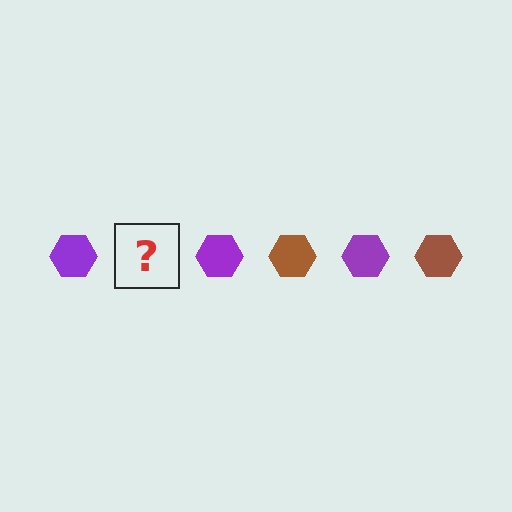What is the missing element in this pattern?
The missing element is a brown hexagon.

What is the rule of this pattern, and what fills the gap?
The rule is that the pattern cycles through purple, brown hexagons. The gap should be filled with a brown hexagon.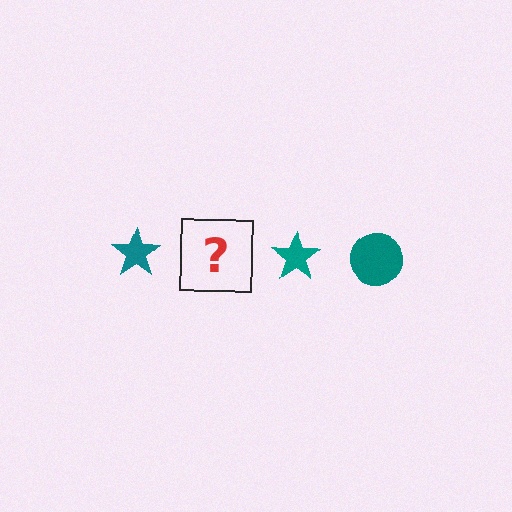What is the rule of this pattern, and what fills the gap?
The rule is that the pattern cycles through star, circle shapes in teal. The gap should be filled with a teal circle.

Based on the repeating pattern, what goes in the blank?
The blank should be a teal circle.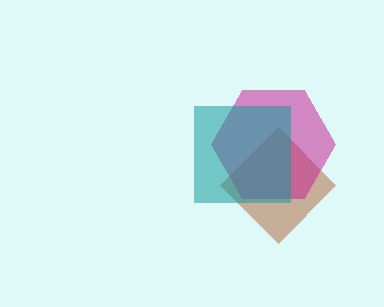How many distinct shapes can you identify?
There are 3 distinct shapes: a brown diamond, a magenta hexagon, a teal square.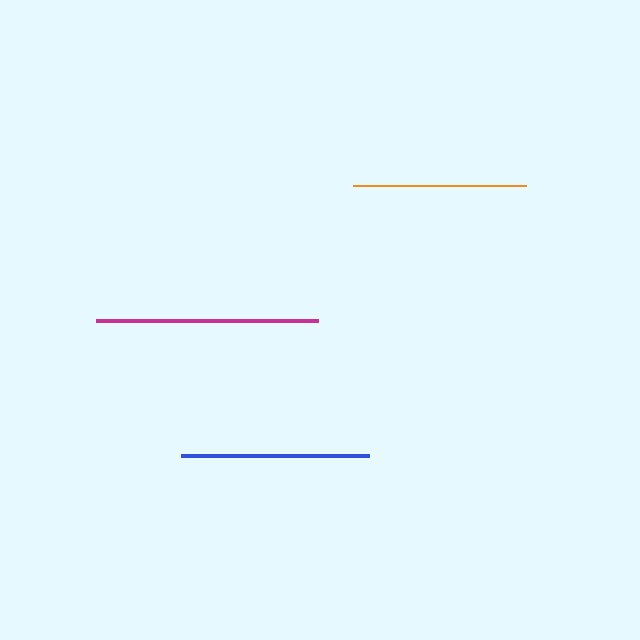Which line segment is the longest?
The magenta line is the longest at approximately 222 pixels.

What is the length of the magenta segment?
The magenta segment is approximately 222 pixels long.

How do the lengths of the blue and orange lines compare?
The blue and orange lines are approximately the same length.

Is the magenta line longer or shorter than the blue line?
The magenta line is longer than the blue line.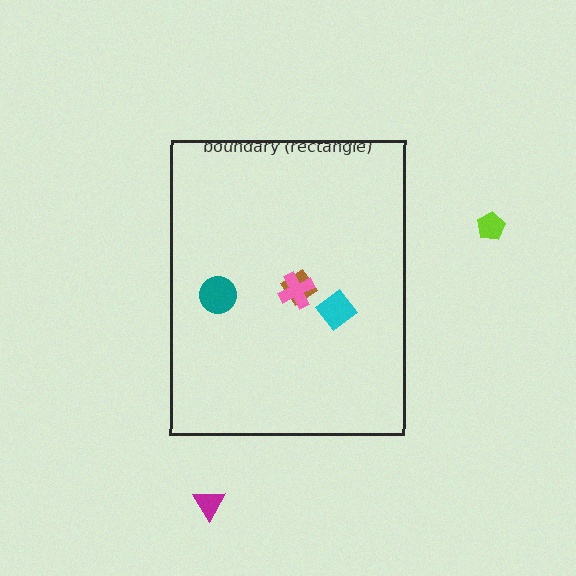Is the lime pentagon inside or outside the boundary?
Outside.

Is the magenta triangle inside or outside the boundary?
Outside.